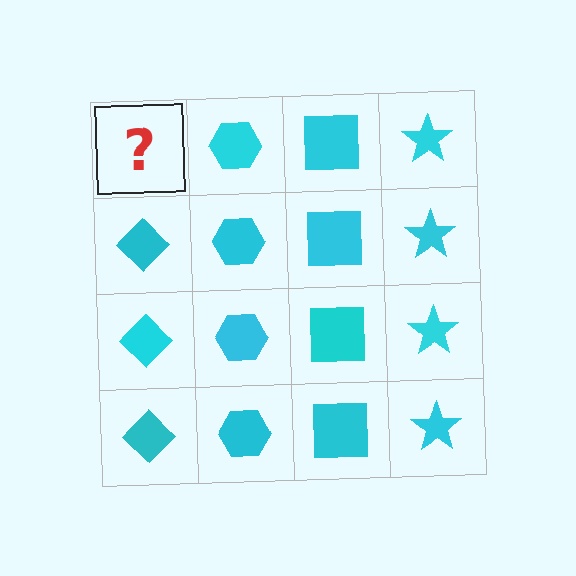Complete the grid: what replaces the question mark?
The question mark should be replaced with a cyan diamond.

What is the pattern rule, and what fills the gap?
The rule is that each column has a consistent shape. The gap should be filled with a cyan diamond.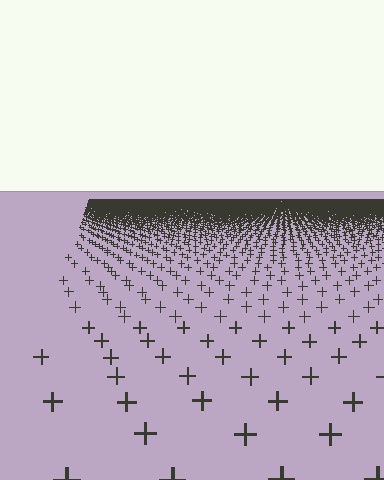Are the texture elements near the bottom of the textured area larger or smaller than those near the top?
Larger. Near the bottom, elements are closer to the viewer and appear at a bigger on-screen size.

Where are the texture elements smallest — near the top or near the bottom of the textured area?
Near the top.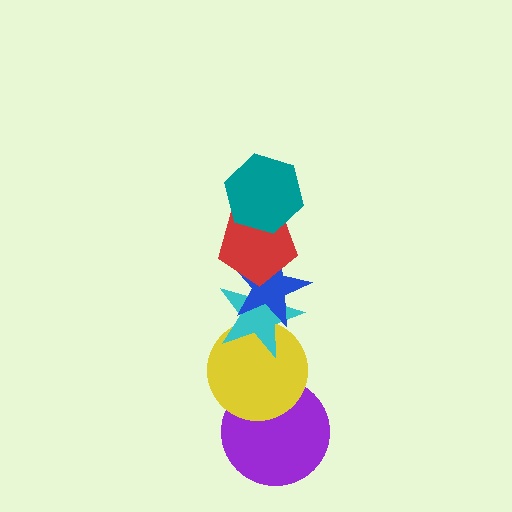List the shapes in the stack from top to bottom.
From top to bottom: the teal hexagon, the red pentagon, the blue star, the cyan star, the yellow circle, the purple circle.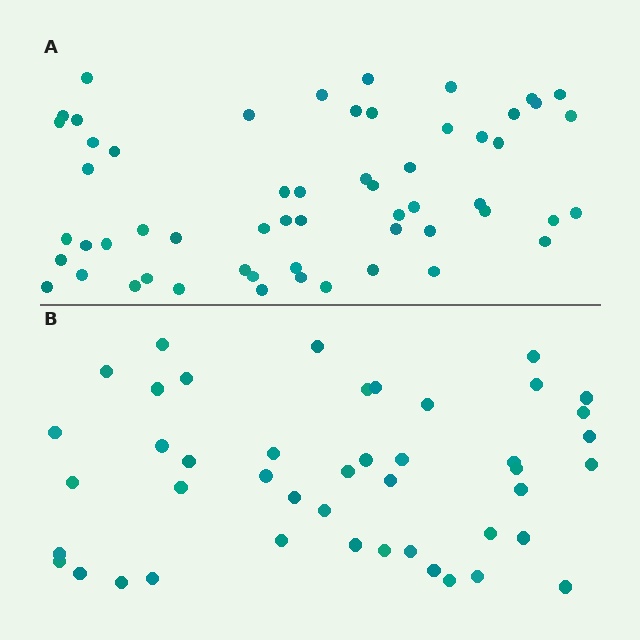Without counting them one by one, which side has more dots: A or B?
Region A (the top region) has more dots.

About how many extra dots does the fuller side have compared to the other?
Region A has roughly 12 or so more dots than region B.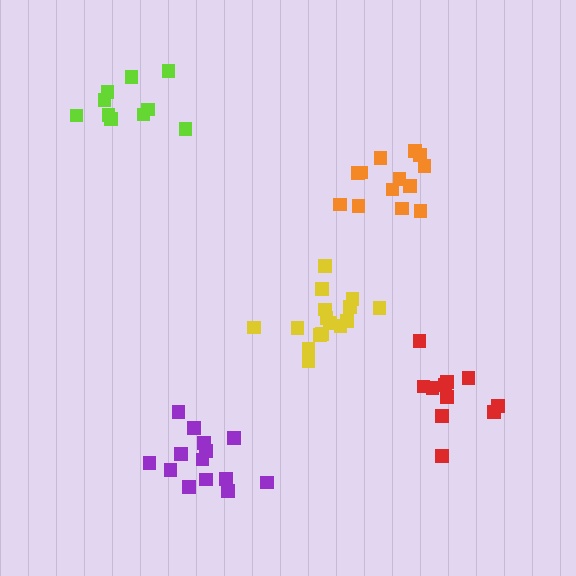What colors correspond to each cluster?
The clusters are colored: red, orange, yellow, lime, purple.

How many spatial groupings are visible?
There are 5 spatial groupings.